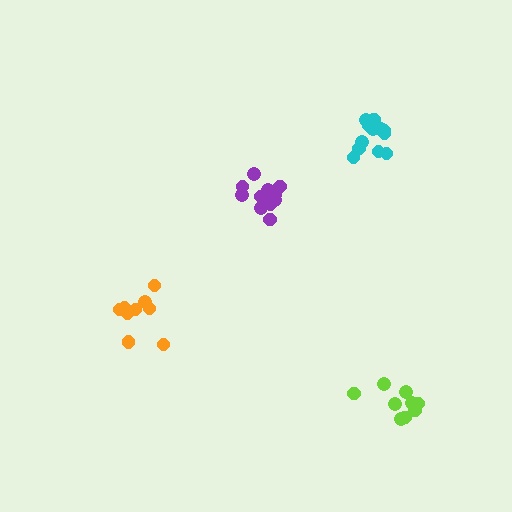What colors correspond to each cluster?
The clusters are colored: purple, orange, cyan, lime.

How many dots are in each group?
Group 1: 12 dots, Group 2: 9 dots, Group 3: 12 dots, Group 4: 9 dots (42 total).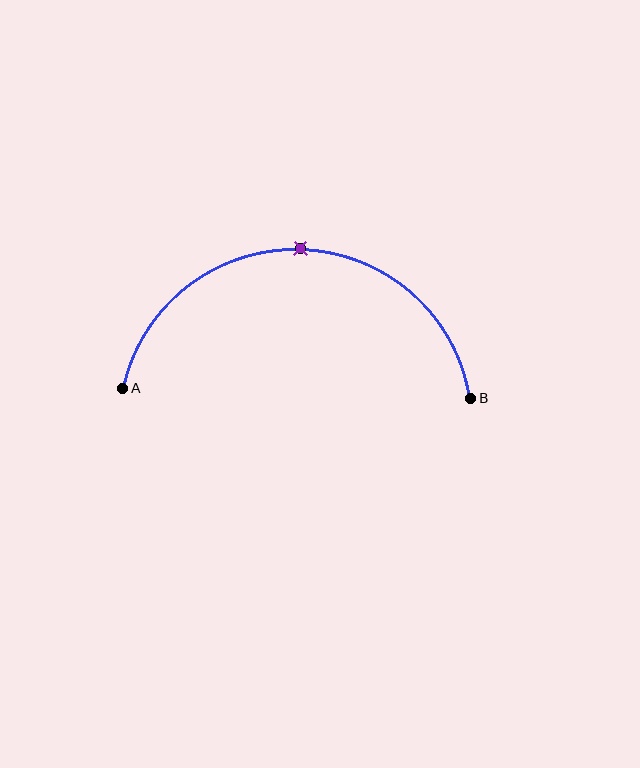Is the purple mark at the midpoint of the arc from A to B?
Yes. The purple mark lies on the arc at equal arc-length from both A and B — it is the arc midpoint.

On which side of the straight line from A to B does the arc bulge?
The arc bulges above the straight line connecting A and B.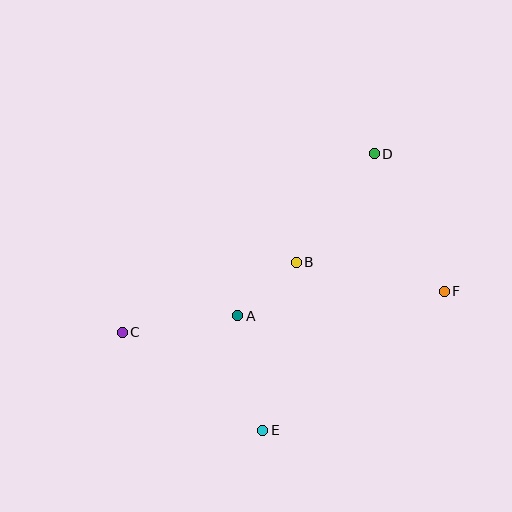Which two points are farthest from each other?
Points C and F are farthest from each other.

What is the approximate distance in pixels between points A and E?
The distance between A and E is approximately 117 pixels.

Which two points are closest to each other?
Points A and B are closest to each other.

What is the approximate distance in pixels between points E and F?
The distance between E and F is approximately 229 pixels.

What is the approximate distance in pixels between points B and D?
The distance between B and D is approximately 134 pixels.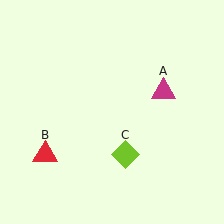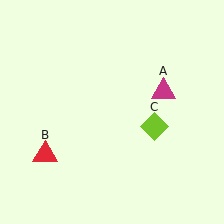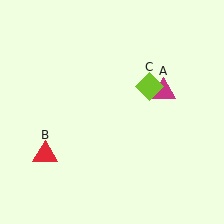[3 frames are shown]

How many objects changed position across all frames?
1 object changed position: lime diamond (object C).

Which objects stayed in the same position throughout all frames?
Magenta triangle (object A) and red triangle (object B) remained stationary.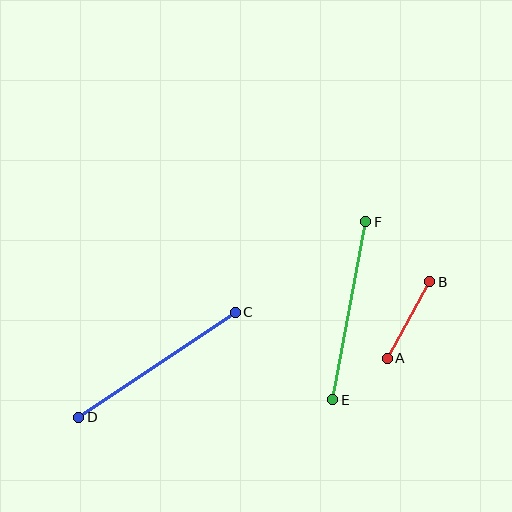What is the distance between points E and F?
The distance is approximately 181 pixels.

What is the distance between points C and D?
The distance is approximately 188 pixels.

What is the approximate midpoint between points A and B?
The midpoint is at approximately (409, 320) pixels.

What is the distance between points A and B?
The distance is approximately 88 pixels.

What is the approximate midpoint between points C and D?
The midpoint is at approximately (157, 365) pixels.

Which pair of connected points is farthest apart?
Points C and D are farthest apart.